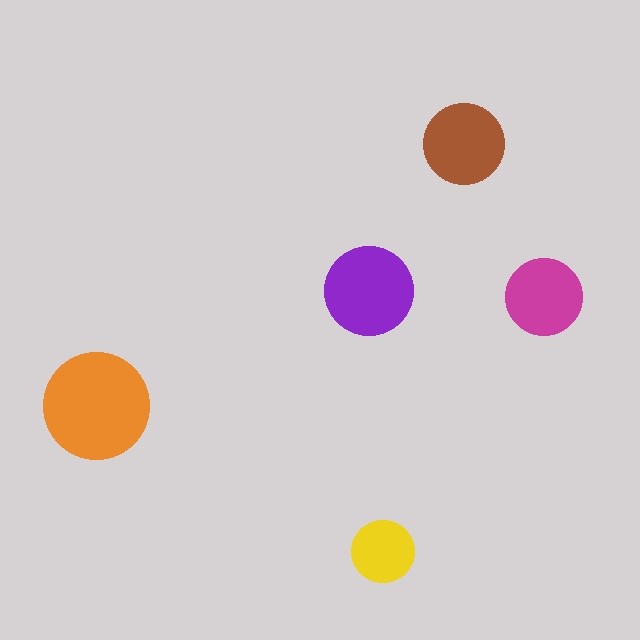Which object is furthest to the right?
The magenta circle is rightmost.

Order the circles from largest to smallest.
the orange one, the purple one, the brown one, the magenta one, the yellow one.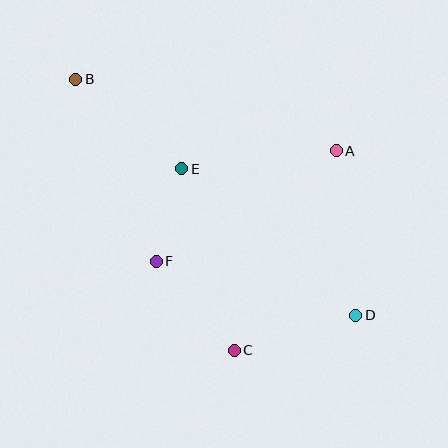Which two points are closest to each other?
Points E and F are closest to each other.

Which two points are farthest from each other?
Points B and D are farthest from each other.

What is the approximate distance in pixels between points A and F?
The distance between A and F is approximately 211 pixels.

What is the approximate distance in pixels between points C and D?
The distance between C and D is approximately 126 pixels.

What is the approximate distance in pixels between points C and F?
The distance between C and F is approximately 118 pixels.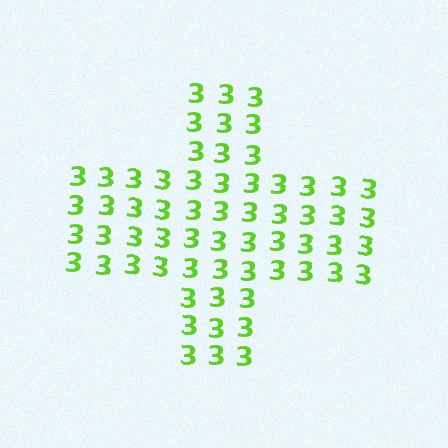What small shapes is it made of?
It is made of small digit 3's.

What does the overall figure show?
The overall figure shows a cross.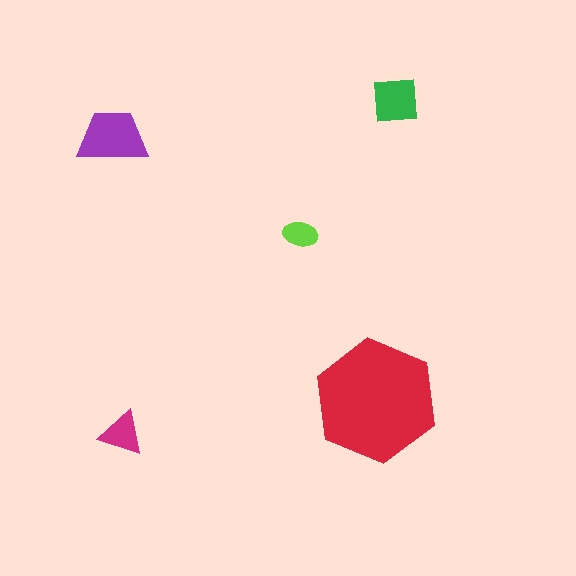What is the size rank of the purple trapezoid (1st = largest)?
2nd.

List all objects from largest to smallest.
The red hexagon, the purple trapezoid, the green square, the magenta triangle, the lime ellipse.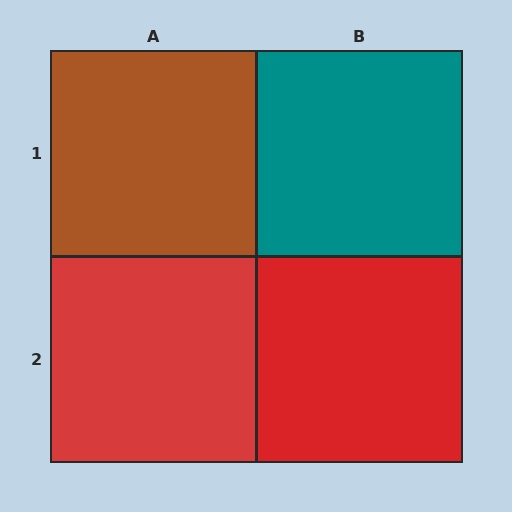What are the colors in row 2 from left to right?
Red, red.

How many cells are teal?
1 cell is teal.